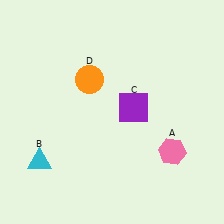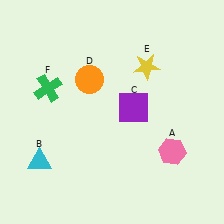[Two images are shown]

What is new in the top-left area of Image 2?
A green cross (F) was added in the top-left area of Image 2.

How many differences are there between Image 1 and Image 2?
There are 2 differences between the two images.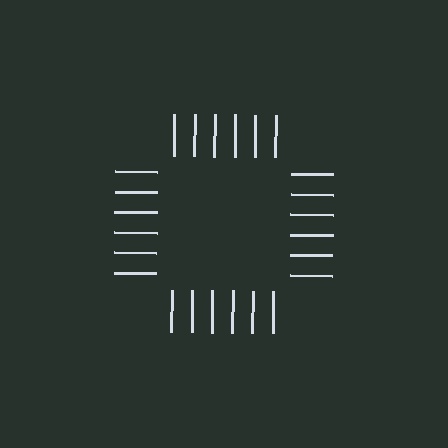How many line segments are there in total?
24 — 6 along each of the 4 edges.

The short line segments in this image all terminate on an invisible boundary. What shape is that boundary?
An illusory square — the line segments terminate on its edges but no continuous stroke is drawn.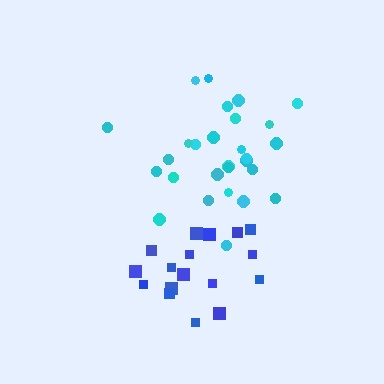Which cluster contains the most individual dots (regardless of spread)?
Cyan (28).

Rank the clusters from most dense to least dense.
cyan, blue.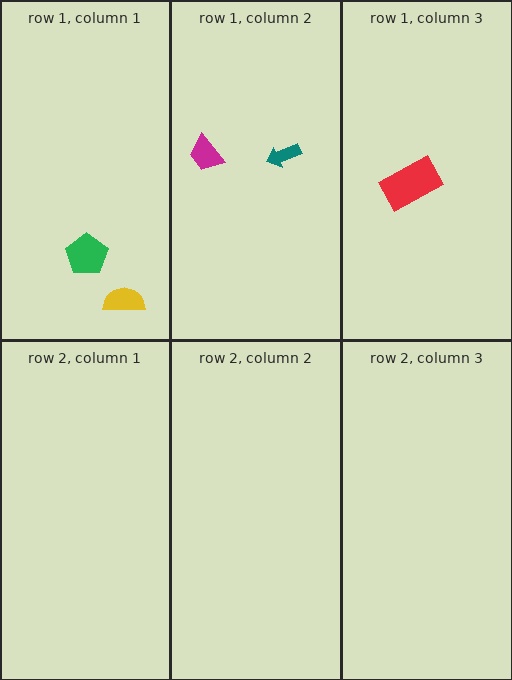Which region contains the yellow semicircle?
The row 1, column 1 region.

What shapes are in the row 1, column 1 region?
The yellow semicircle, the green pentagon.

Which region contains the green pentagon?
The row 1, column 1 region.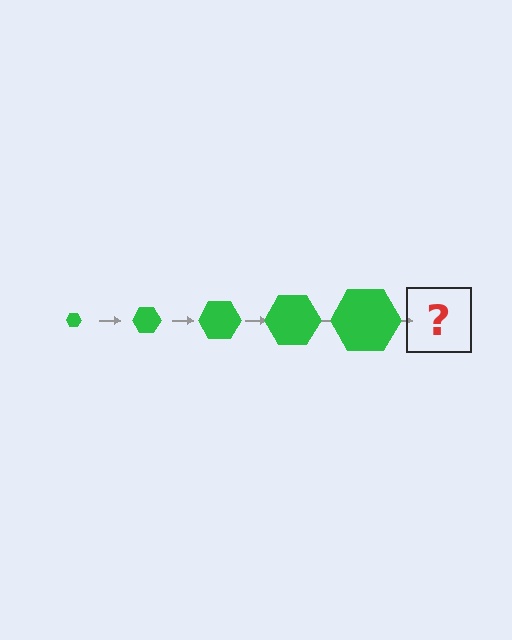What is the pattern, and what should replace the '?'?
The pattern is that the hexagon gets progressively larger each step. The '?' should be a green hexagon, larger than the previous one.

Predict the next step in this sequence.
The next step is a green hexagon, larger than the previous one.